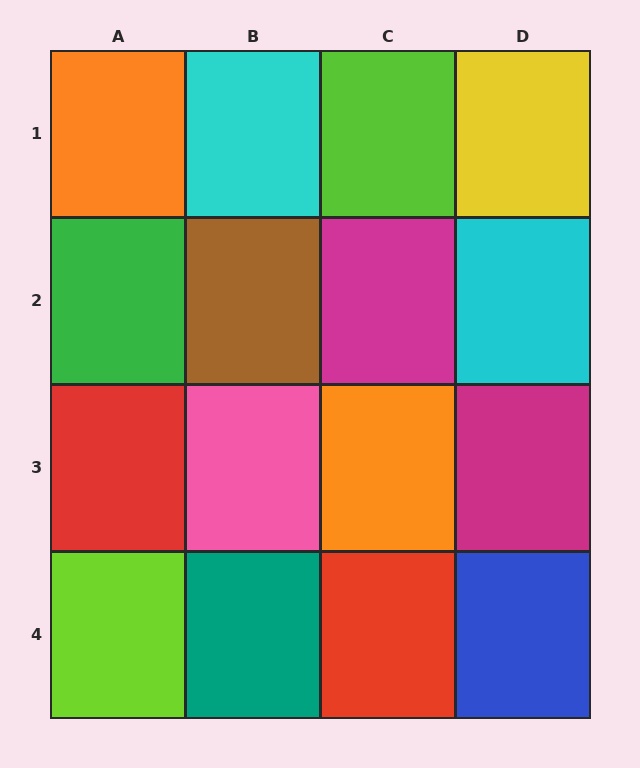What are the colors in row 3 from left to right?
Red, pink, orange, magenta.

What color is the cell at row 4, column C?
Red.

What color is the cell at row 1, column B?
Cyan.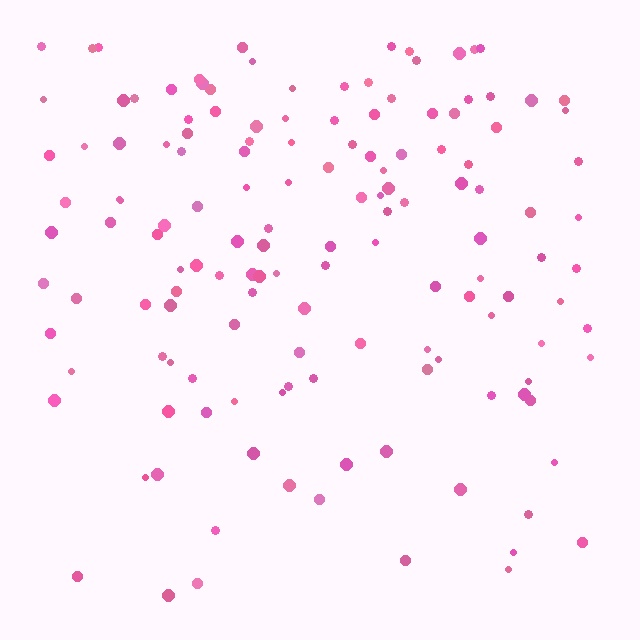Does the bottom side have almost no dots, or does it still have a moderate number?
Still a moderate number, just noticeably fewer than the top.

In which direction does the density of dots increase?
From bottom to top, with the top side densest.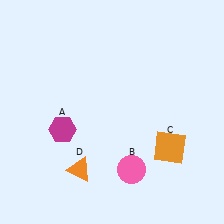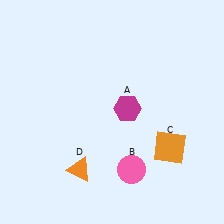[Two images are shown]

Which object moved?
The magenta hexagon (A) moved right.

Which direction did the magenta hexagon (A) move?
The magenta hexagon (A) moved right.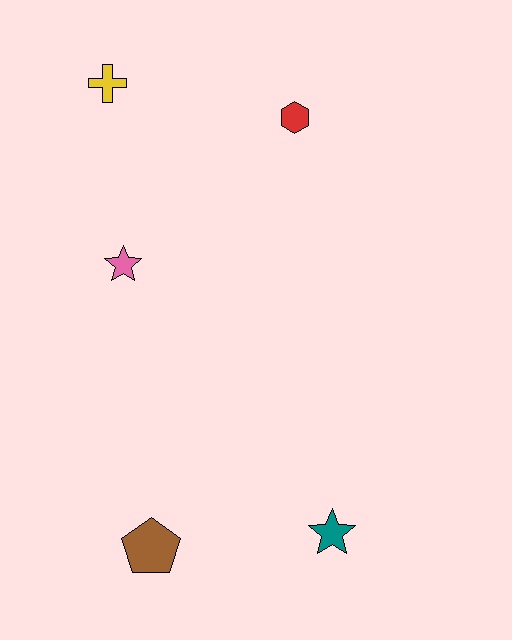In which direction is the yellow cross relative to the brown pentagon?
The yellow cross is above the brown pentagon.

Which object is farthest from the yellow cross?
The teal star is farthest from the yellow cross.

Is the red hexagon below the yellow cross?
Yes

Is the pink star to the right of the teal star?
No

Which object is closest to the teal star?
The brown pentagon is closest to the teal star.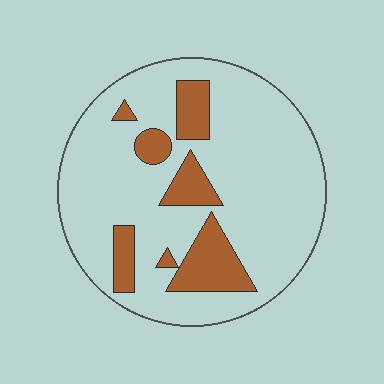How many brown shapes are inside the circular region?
7.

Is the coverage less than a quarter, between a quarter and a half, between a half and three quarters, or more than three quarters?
Less than a quarter.